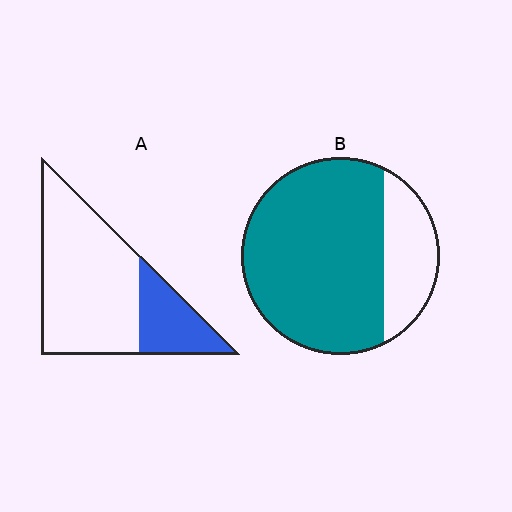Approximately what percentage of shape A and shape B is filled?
A is approximately 25% and B is approximately 75%.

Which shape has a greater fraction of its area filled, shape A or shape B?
Shape B.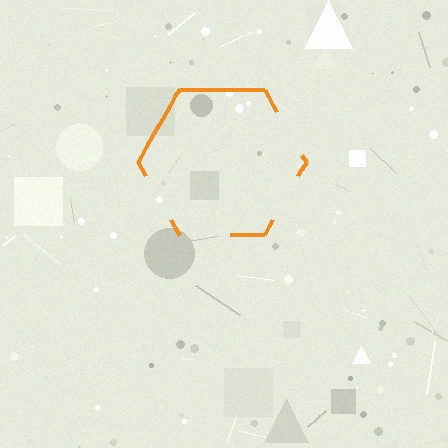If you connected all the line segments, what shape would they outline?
They would outline a hexagon.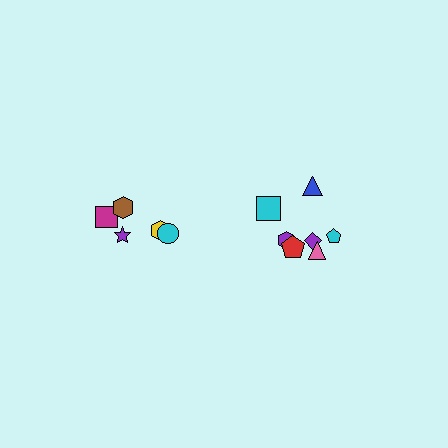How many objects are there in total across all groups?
There are 12 objects.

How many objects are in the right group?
There are 7 objects.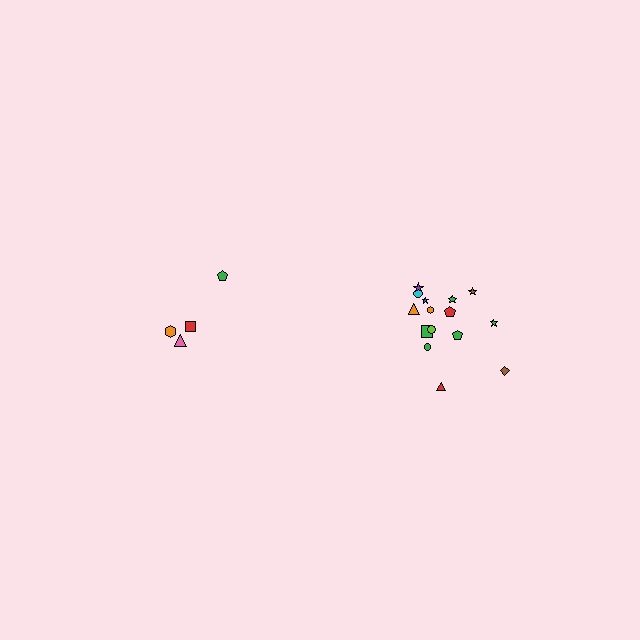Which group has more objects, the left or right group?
The right group.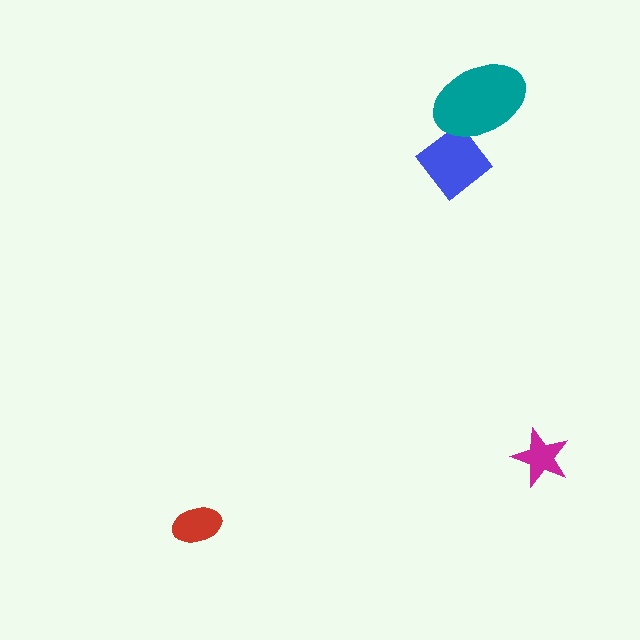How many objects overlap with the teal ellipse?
1 object overlaps with the teal ellipse.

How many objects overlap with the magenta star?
0 objects overlap with the magenta star.